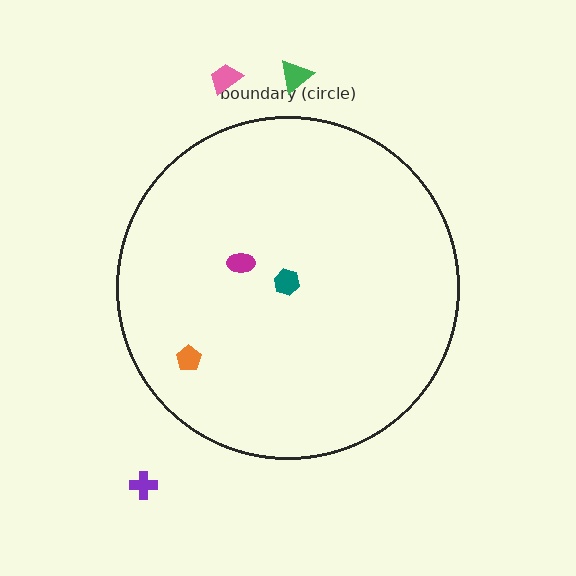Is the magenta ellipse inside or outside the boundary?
Inside.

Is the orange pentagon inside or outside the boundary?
Inside.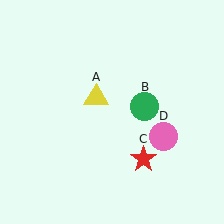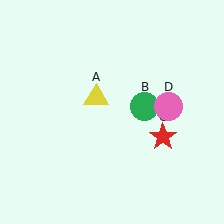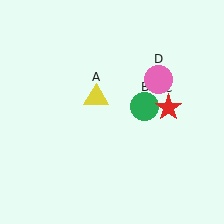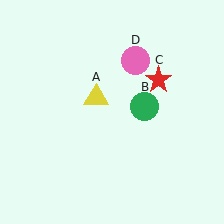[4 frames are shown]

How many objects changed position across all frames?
2 objects changed position: red star (object C), pink circle (object D).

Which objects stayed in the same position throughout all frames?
Yellow triangle (object A) and green circle (object B) remained stationary.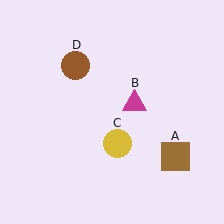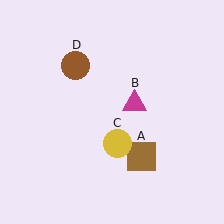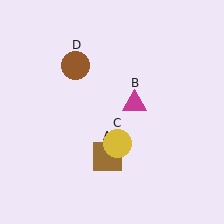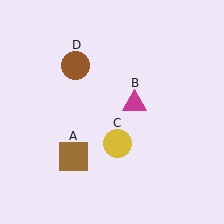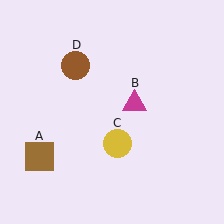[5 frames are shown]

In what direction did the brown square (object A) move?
The brown square (object A) moved left.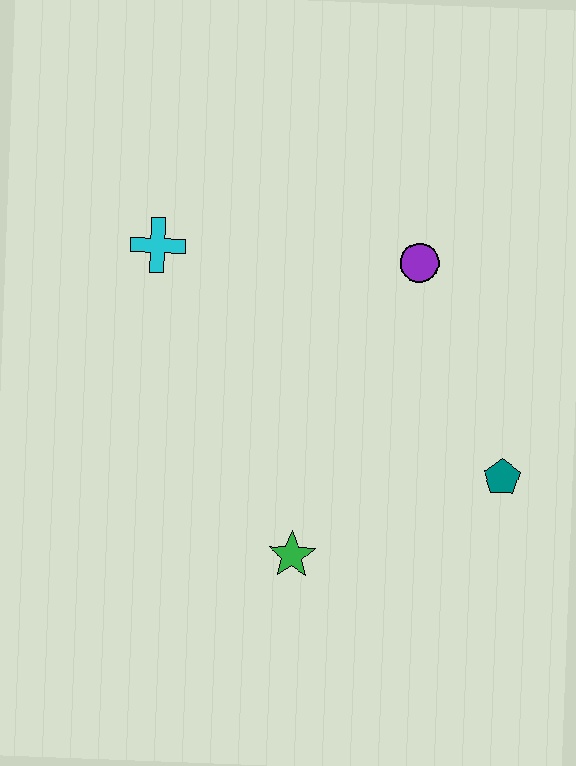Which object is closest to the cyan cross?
The purple circle is closest to the cyan cross.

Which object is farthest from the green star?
The cyan cross is farthest from the green star.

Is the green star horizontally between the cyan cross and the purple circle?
Yes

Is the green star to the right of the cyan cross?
Yes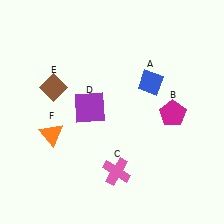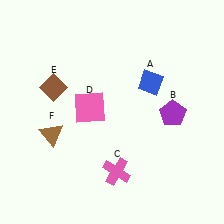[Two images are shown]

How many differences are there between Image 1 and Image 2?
There are 3 differences between the two images.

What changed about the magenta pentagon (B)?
In Image 1, B is magenta. In Image 2, it changed to purple.